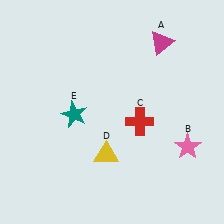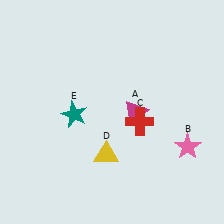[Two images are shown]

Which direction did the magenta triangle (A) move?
The magenta triangle (A) moved down.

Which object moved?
The magenta triangle (A) moved down.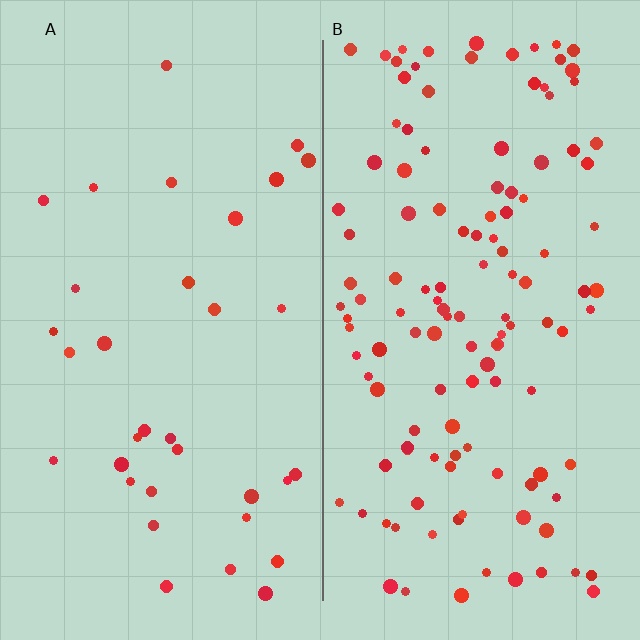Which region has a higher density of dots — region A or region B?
B (the right).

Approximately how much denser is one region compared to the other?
Approximately 3.7× — region B over region A.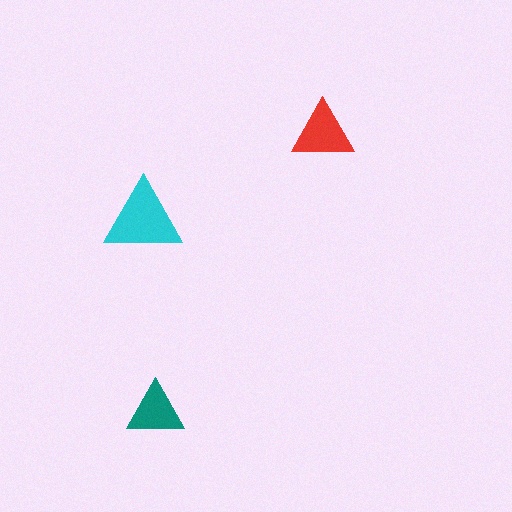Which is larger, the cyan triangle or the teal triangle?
The cyan one.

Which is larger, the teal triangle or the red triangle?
The red one.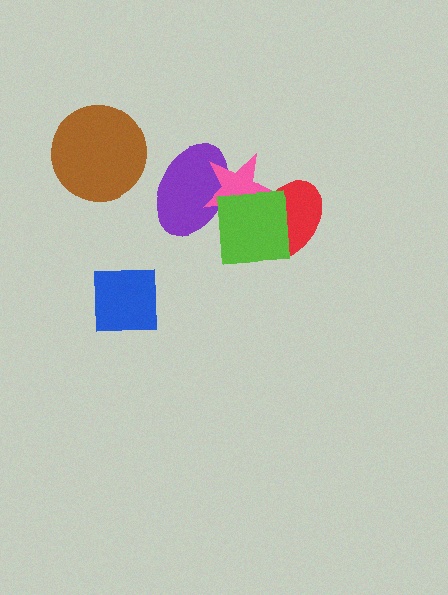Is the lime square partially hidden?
No, no other shape covers it.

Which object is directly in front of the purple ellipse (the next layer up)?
The pink star is directly in front of the purple ellipse.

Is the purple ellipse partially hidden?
Yes, it is partially covered by another shape.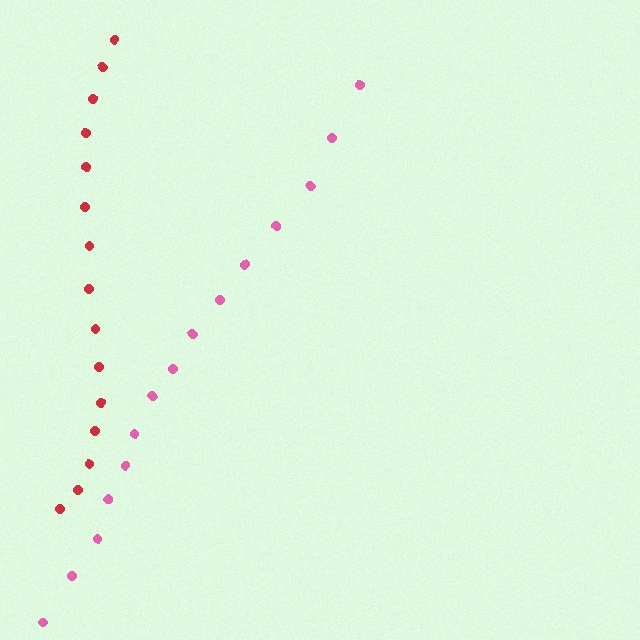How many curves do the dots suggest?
There are 2 distinct paths.